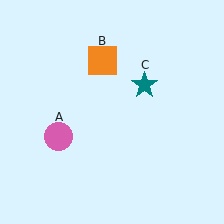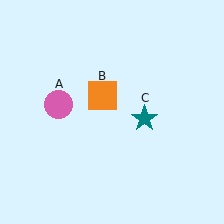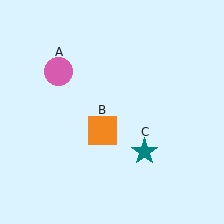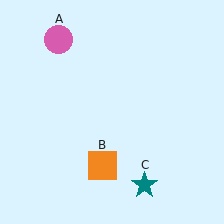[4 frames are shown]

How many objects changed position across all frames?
3 objects changed position: pink circle (object A), orange square (object B), teal star (object C).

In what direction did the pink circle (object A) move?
The pink circle (object A) moved up.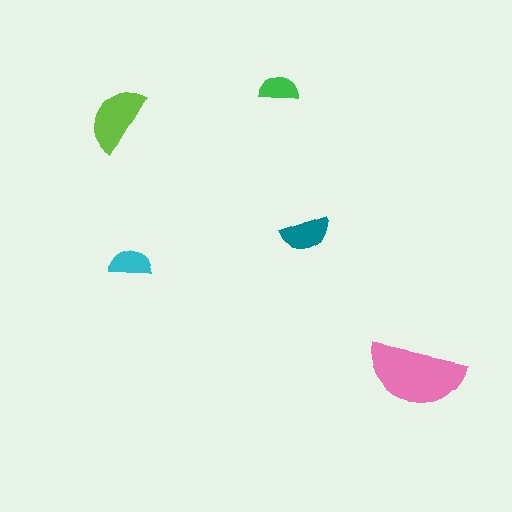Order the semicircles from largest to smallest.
the pink one, the lime one, the teal one, the cyan one, the green one.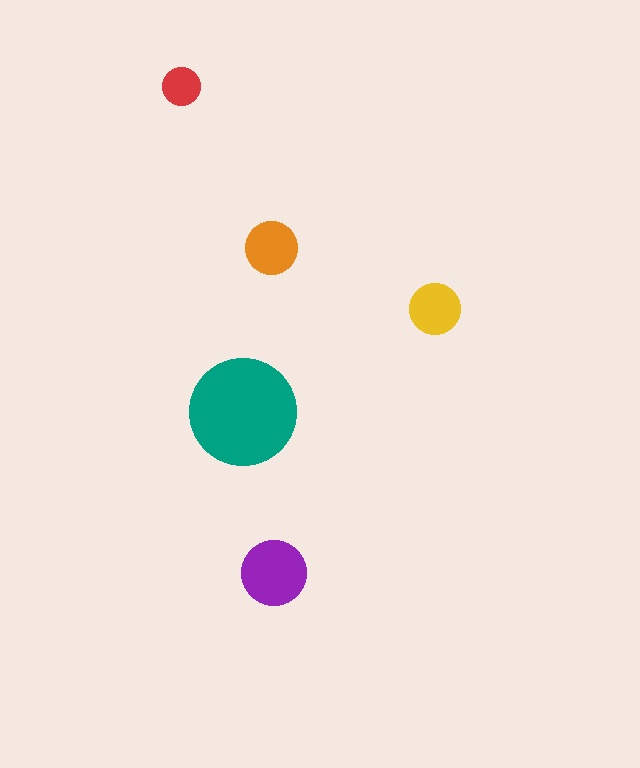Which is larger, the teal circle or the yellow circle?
The teal one.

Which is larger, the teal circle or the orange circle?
The teal one.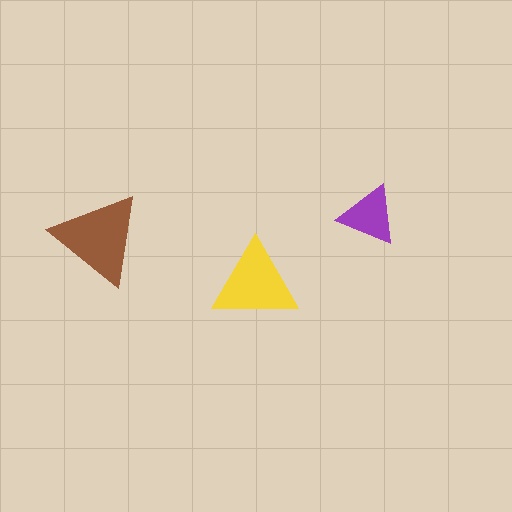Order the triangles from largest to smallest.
the brown one, the yellow one, the purple one.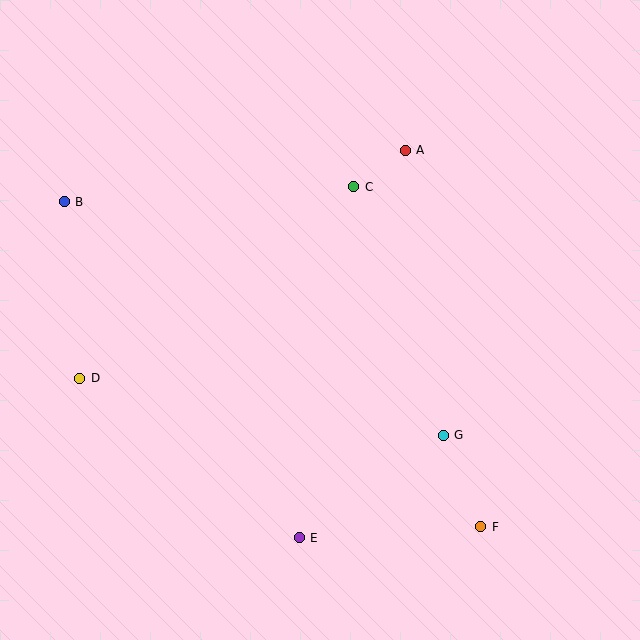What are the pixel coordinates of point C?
Point C is at (354, 187).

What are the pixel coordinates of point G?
Point G is at (443, 435).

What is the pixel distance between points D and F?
The distance between D and F is 427 pixels.